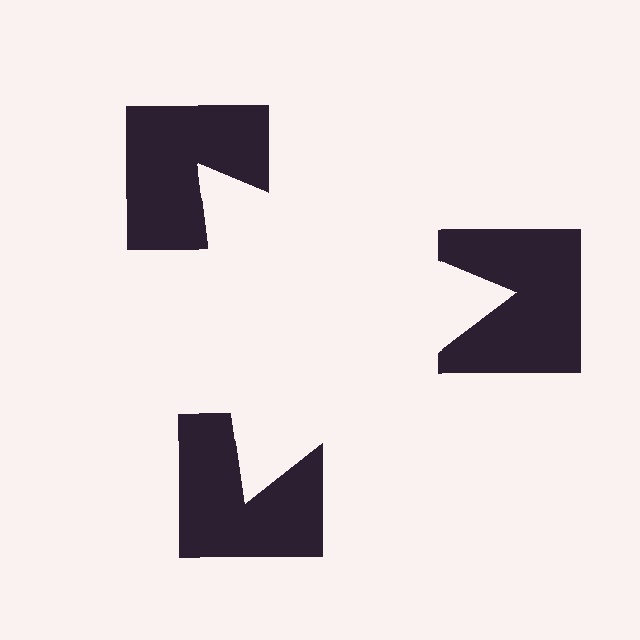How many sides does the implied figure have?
3 sides.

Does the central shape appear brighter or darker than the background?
It typically appears slightly brighter than the background, even though no actual brightness change is drawn.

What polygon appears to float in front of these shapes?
An illusory triangle — its edges are inferred from the aligned wedge cuts in the notched squares, not physically drawn.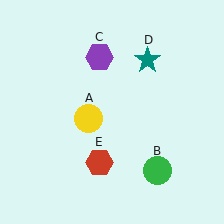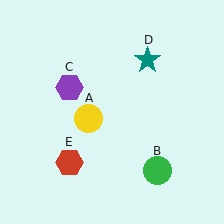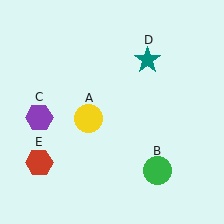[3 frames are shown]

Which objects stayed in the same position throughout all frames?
Yellow circle (object A) and green circle (object B) and teal star (object D) remained stationary.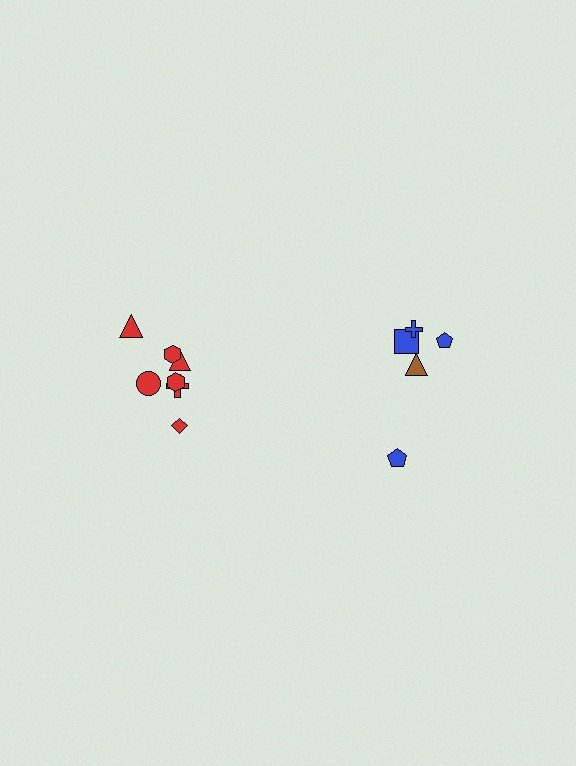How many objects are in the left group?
There are 7 objects.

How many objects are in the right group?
There are 5 objects.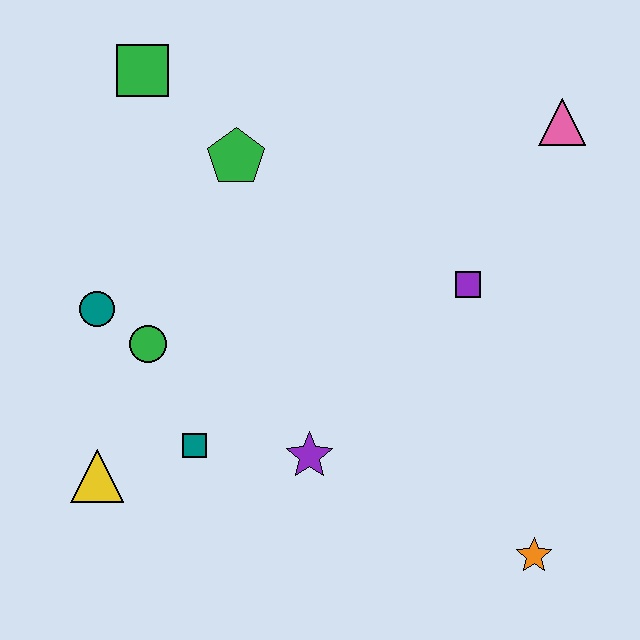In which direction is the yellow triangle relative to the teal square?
The yellow triangle is to the left of the teal square.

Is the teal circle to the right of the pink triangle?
No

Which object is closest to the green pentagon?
The green square is closest to the green pentagon.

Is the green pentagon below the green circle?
No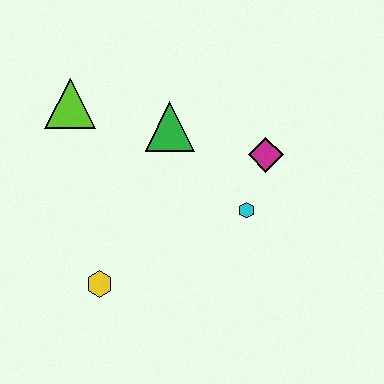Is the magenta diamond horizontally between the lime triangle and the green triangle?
No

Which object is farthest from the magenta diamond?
The yellow hexagon is farthest from the magenta diamond.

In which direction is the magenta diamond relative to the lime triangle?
The magenta diamond is to the right of the lime triangle.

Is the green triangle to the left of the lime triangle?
No